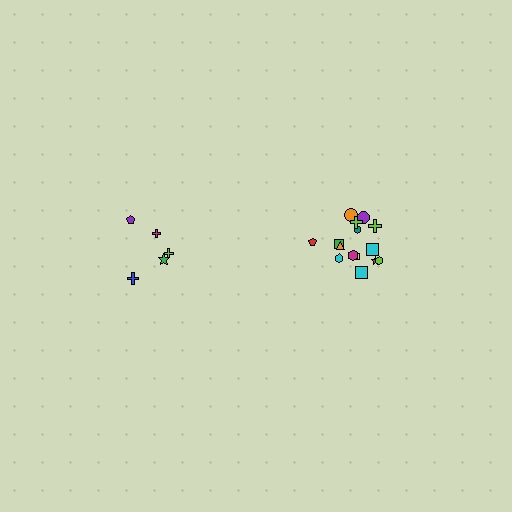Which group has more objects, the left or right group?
The right group.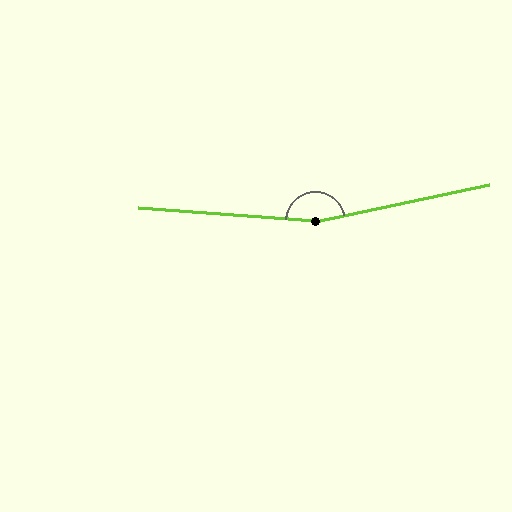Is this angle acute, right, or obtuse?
It is obtuse.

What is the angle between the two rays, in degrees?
Approximately 164 degrees.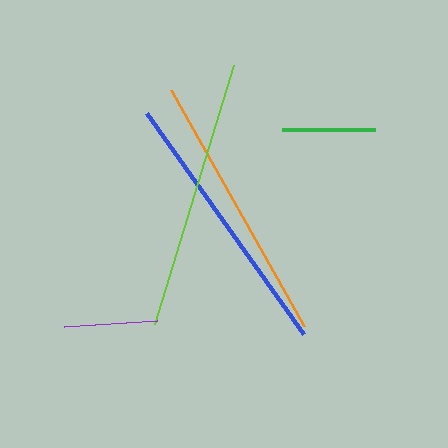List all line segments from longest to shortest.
From longest to shortest: orange, blue, lime, purple, green.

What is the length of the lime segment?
The lime segment is approximately 271 pixels long.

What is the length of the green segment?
The green segment is approximately 93 pixels long.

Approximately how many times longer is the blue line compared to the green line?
The blue line is approximately 2.9 times the length of the green line.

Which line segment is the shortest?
The green line is the shortest at approximately 93 pixels.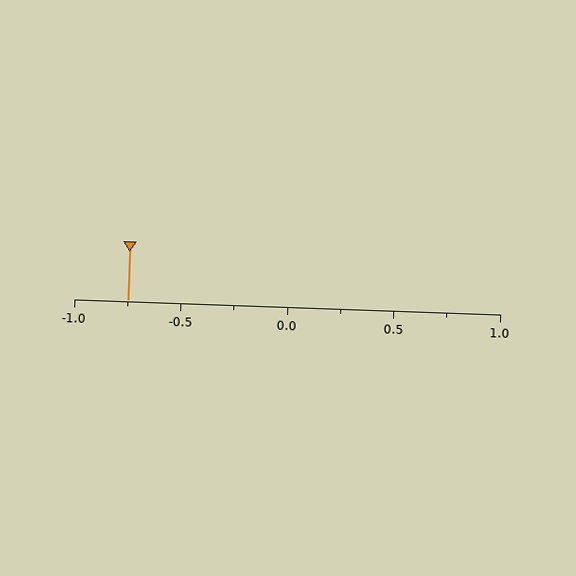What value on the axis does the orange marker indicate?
The marker indicates approximately -0.75.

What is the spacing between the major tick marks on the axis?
The major ticks are spaced 0.5 apart.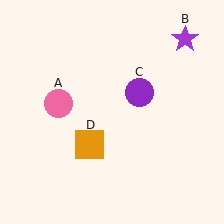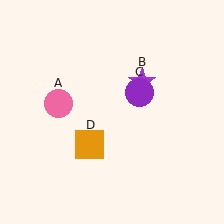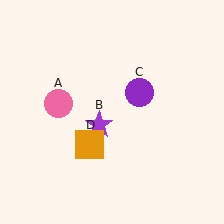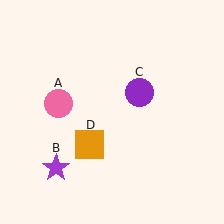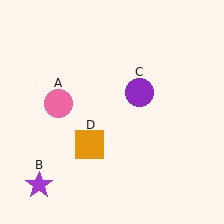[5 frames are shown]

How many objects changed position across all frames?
1 object changed position: purple star (object B).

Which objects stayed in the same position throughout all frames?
Pink circle (object A) and purple circle (object C) and orange square (object D) remained stationary.